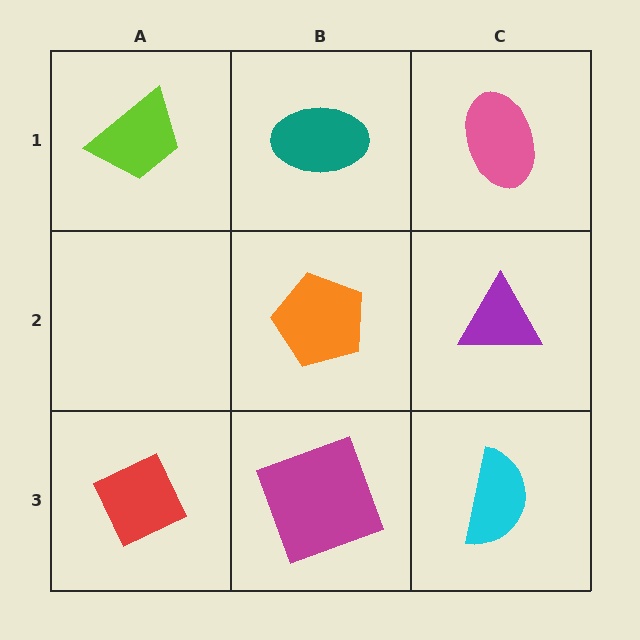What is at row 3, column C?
A cyan semicircle.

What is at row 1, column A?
A lime trapezoid.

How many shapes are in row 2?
2 shapes.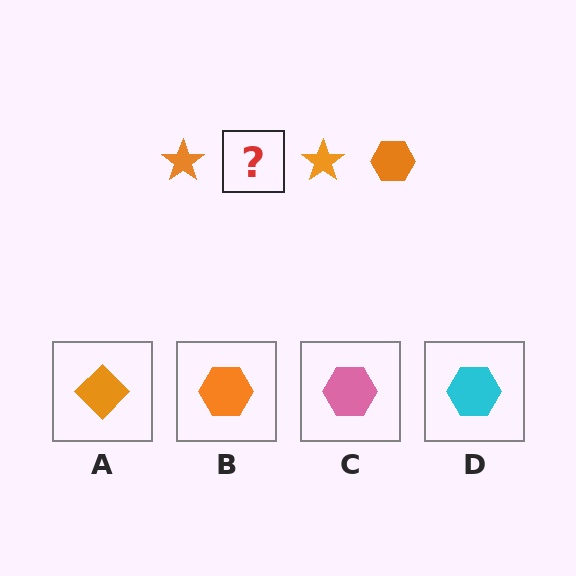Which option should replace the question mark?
Option B.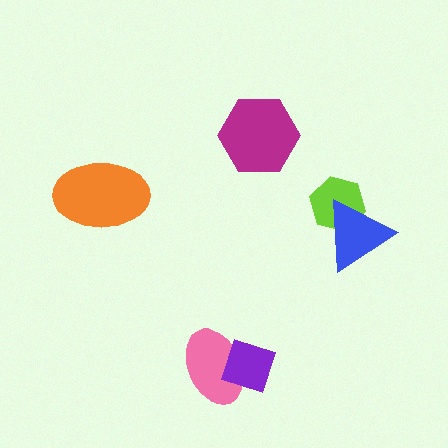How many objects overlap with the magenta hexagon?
0 objects overlap with the magenta hexagon.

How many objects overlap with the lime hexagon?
1 object overlaps with the lime hexagon.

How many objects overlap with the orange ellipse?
0 objects overlap with the orange ellipse.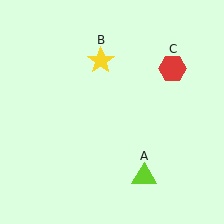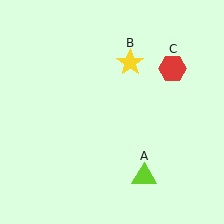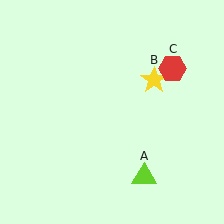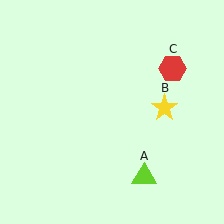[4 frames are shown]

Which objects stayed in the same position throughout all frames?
Lime triangle (object A) and red hexagon (object C) remained stationary.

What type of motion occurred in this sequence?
The yellow star (object B) rotated clockwise around the center of the scene.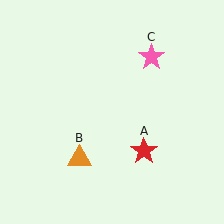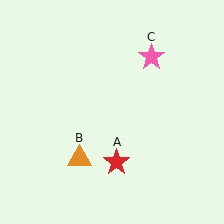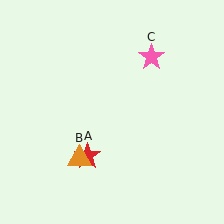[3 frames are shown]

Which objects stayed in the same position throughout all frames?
Orange triangle (object B) and pink star (object C) remained stationary.